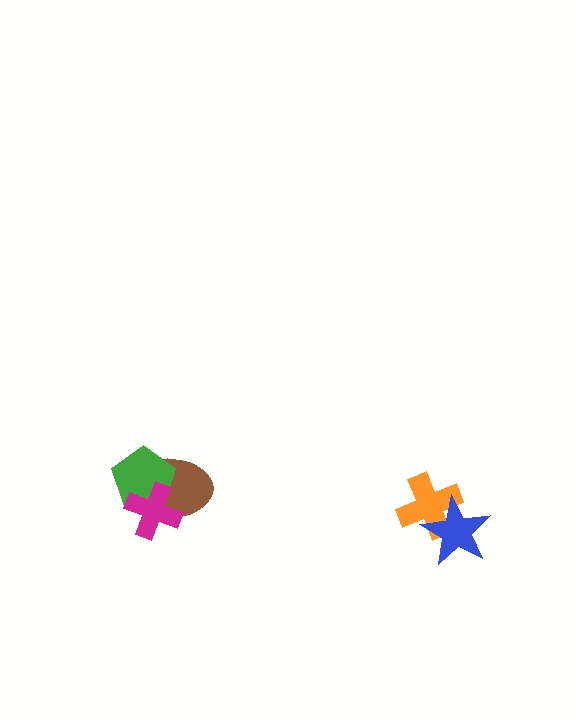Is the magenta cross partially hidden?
No, no other shape covers it.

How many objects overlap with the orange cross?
1 object overlaps with the orange cross.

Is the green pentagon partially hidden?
Yes, it is partially covered by another shape.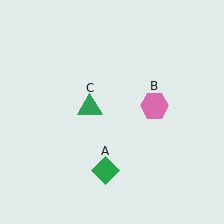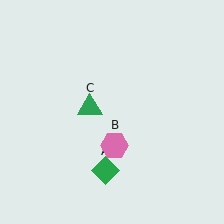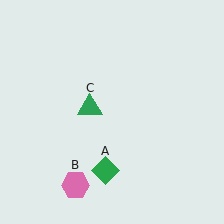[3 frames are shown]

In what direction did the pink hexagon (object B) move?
The pink hexagon (object B) moved down and to the left.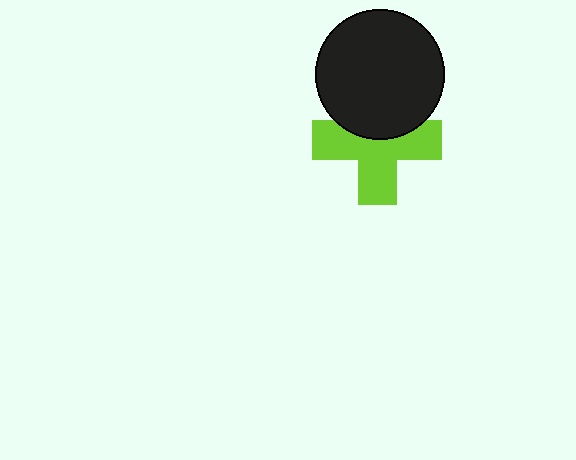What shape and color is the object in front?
The object in front is a black circle.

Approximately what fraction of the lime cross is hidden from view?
Roughly 35% of the lime cross is hidden behind the black circle.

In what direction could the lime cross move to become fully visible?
The lime cross could move down. That would shift it out from behind the black circle entirely.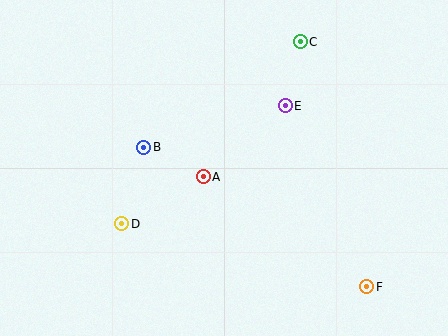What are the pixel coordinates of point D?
Point D is at (121, 224).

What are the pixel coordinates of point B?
Point B is at (144, 147).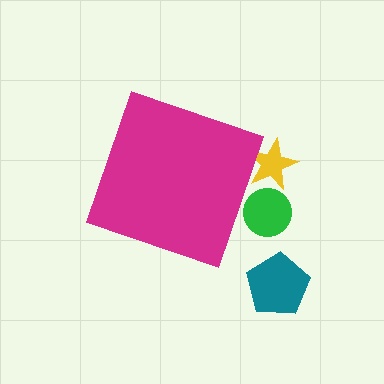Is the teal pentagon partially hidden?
No, the teal pentagon is fully visible.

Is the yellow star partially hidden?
Yes, the yellow star is partially hidden behind the magenta diamond.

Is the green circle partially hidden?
Yes, the green circle is partially hidden behind the magenta diamond.